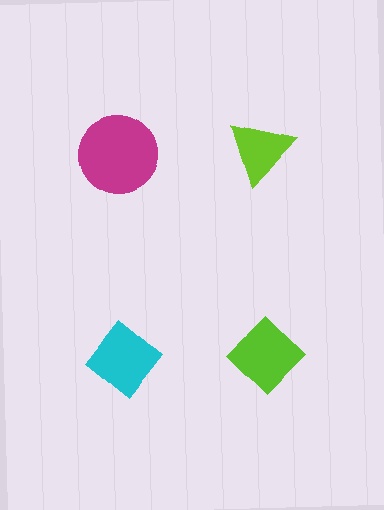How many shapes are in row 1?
2 shapes.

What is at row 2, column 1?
A cyan diamond.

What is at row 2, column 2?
A lime diamond.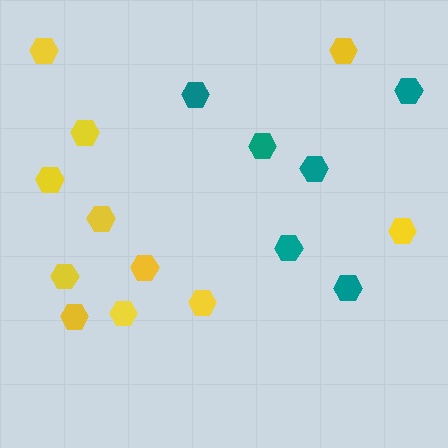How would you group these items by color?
There are 2 groups: one group of teal hexagons (6) and one group of yellow hexagons (11).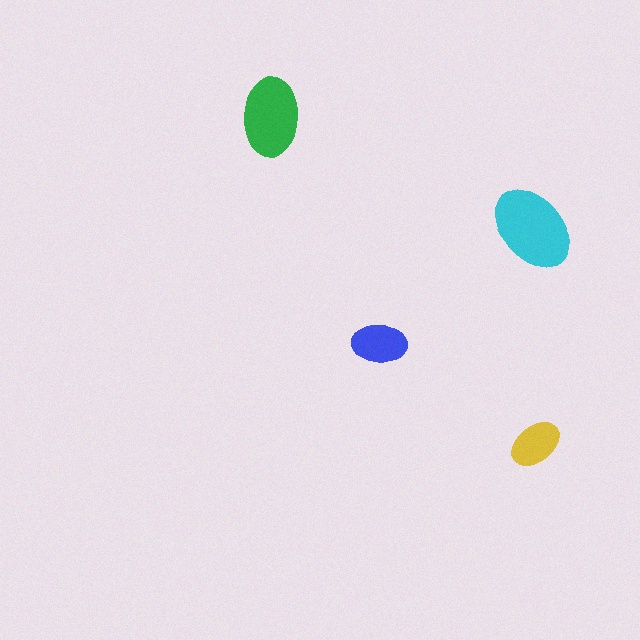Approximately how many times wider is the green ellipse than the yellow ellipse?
About 1.5 times wider.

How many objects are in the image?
There are 4 objects in the image.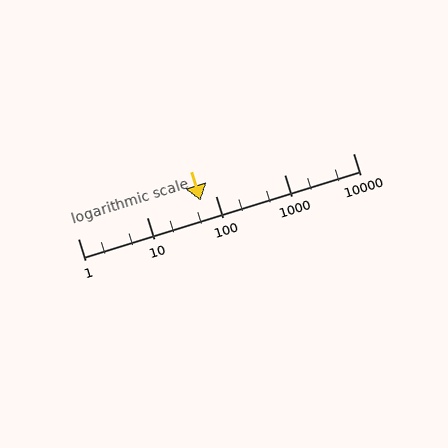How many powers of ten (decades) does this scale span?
The scale spans 4 decades, from 1 to 10000.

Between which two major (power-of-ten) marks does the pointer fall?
The pointer is between 10 and 100.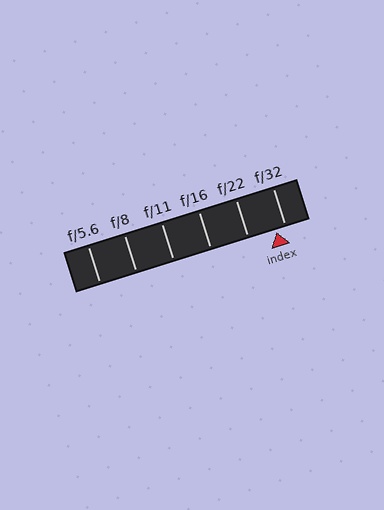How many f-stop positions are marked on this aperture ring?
There are 6 f-stop positions marked.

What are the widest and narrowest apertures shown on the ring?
The widest aperture shown is f/5.6 and the narrowest is f/32.